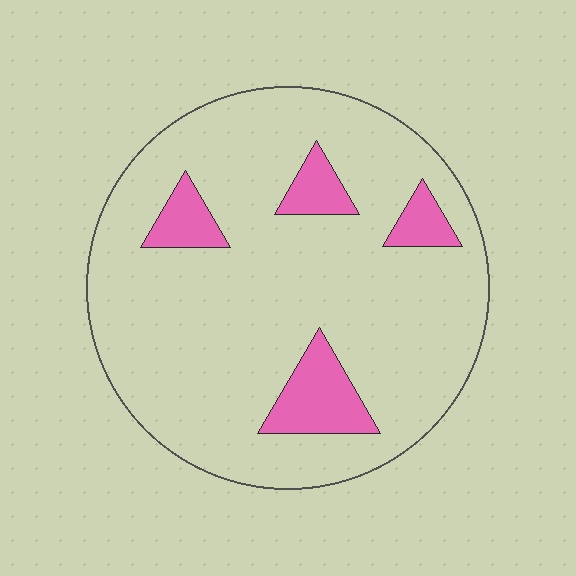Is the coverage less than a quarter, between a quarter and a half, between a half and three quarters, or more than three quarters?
Less than a quarter.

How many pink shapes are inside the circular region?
4.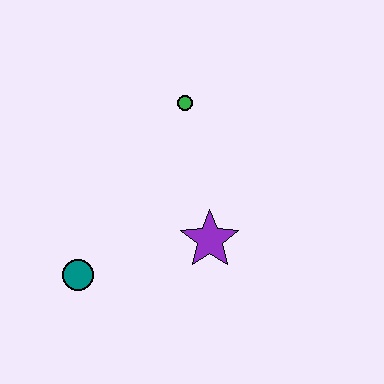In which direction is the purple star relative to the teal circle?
The purple star is to the right of the teal circle.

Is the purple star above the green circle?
No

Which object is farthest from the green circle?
The teal circle is farthest from the green circle.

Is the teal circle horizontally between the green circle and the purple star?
No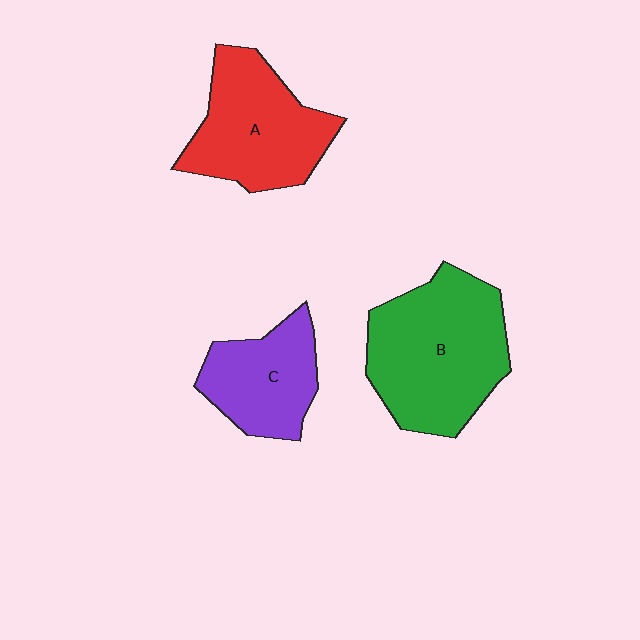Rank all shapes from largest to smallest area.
From largest to smallest: B (green), A (red), C (purple).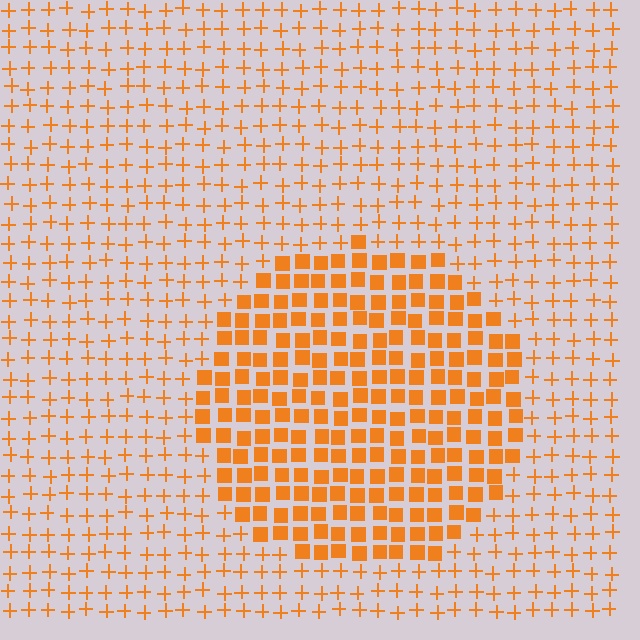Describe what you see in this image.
The image is filled with small orange elements arranged in a uniform grid. A circle-shaped region contains squares, while the surrounding area contains plus signs. The boundary is defined purely by the change in element shape.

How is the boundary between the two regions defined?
The boundary is defined by a change in element shape: squares inside vs. plus signs outside. All elements share the same color and spacing.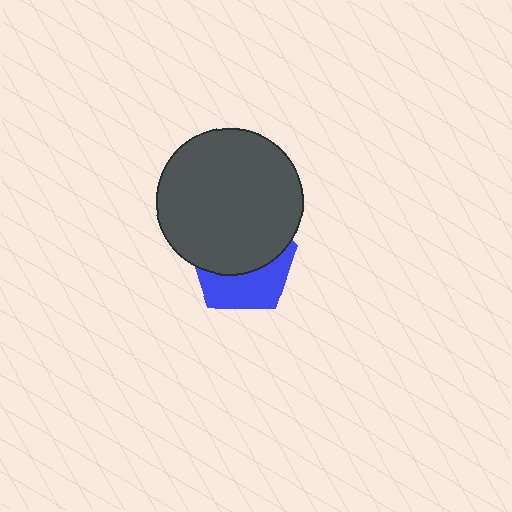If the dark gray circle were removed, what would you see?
You would see the complete blue pentagon.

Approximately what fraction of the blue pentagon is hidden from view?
Roughly 58% of the blue pentagon is hidden behind the dark gray circle.